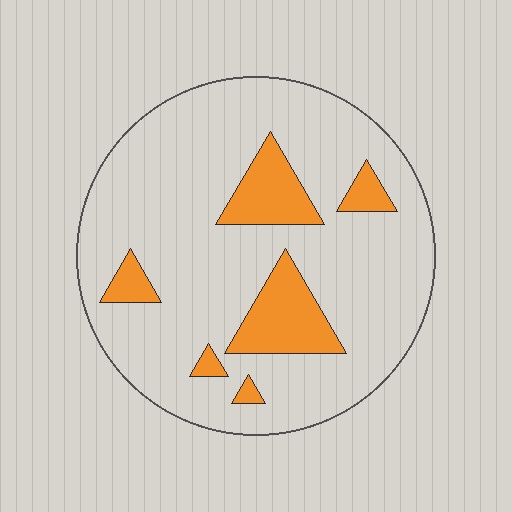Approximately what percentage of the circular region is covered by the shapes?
Approximately 15%.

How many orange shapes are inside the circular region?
6.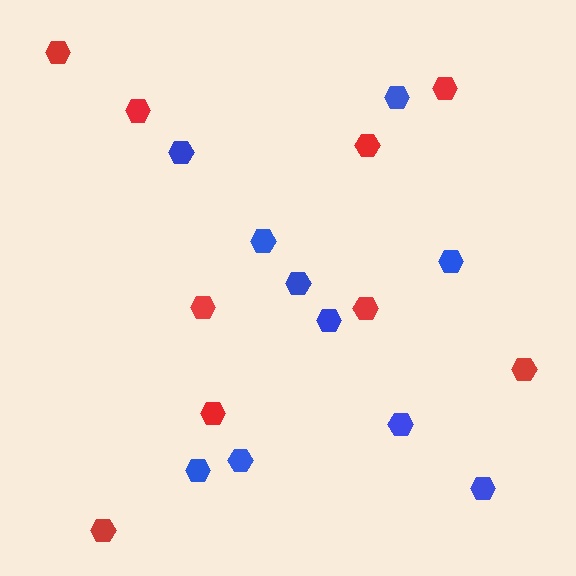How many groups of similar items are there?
There are 2 groups: one group of red hexagons (9) and one group of blue hexagons (10).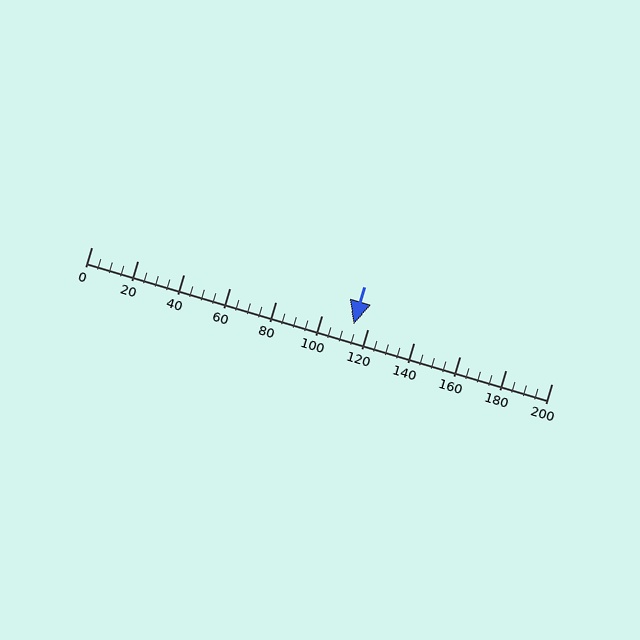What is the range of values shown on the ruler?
The ruler shows values from 0 to 200.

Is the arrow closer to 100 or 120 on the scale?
The arrow is closer to 120.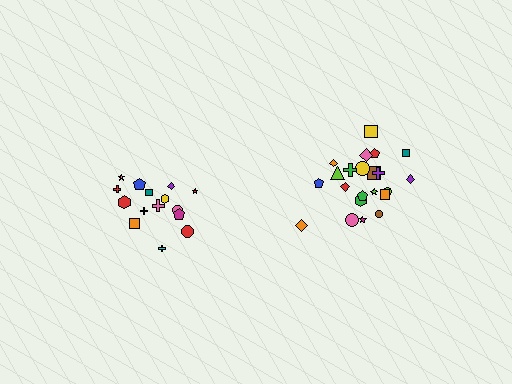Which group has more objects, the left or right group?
The right group.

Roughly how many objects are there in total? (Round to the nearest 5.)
Roughly 35 objects in total.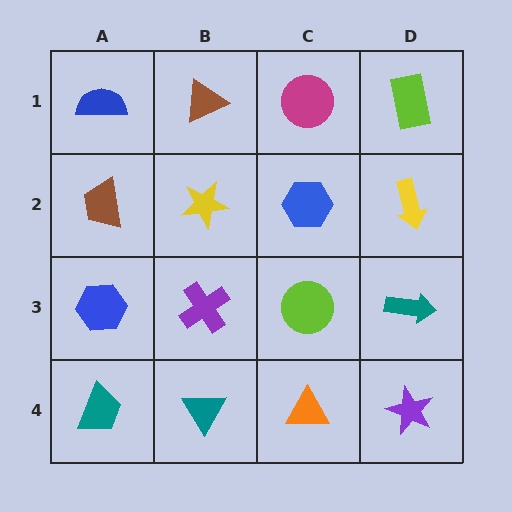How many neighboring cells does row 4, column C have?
3.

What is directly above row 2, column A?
A blue semicircle.